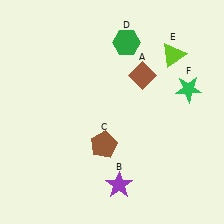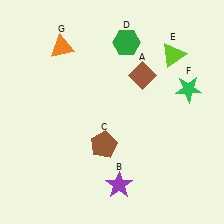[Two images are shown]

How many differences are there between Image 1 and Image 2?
There is 1 difference between the two images.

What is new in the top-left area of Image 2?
An orange triangle (G) was added in the top-left area of Image 2.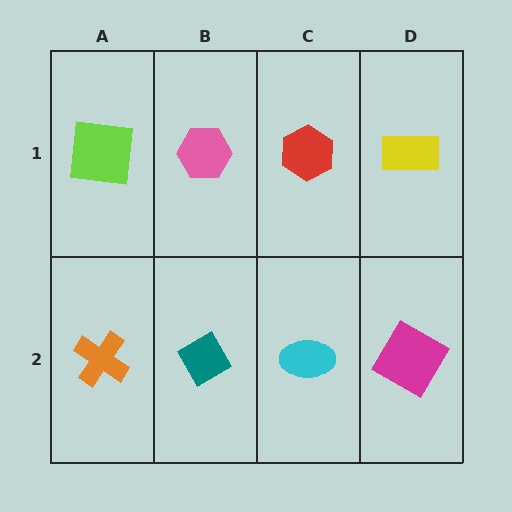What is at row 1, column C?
A red hexagon.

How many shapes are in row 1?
4 shapes.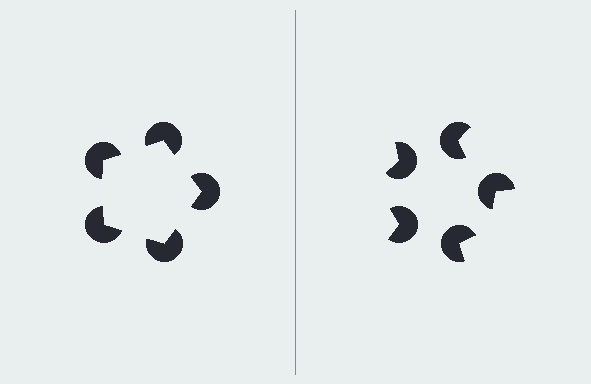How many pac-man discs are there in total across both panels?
10 — 5 on each side.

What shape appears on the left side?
An illusory pentagon.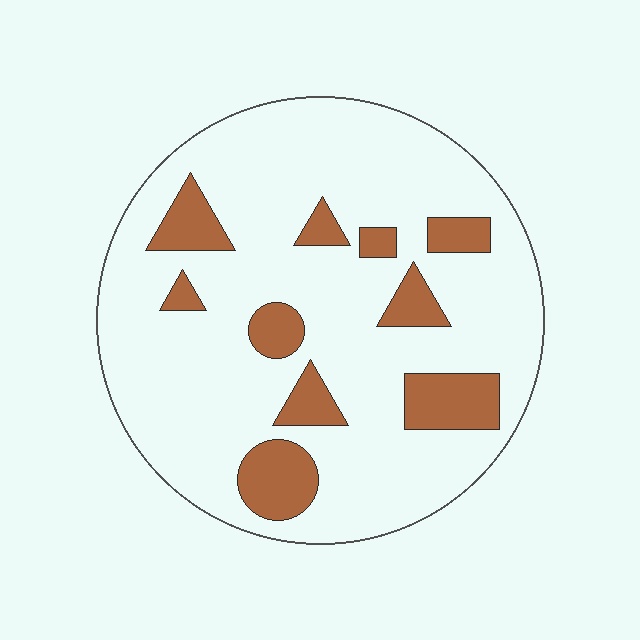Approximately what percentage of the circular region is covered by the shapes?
Approximately 20%.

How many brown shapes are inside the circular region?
10.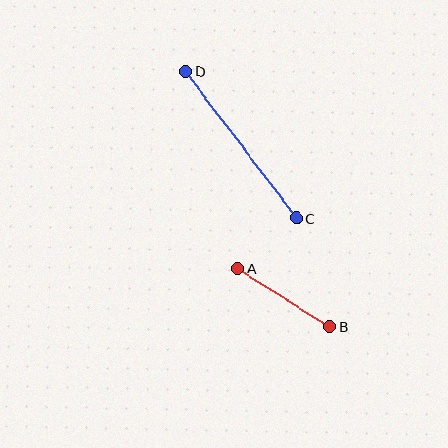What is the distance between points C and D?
The distance is approximately 184 pixels.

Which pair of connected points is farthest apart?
Points C and D are farthest apart.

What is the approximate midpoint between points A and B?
The midpoint is at approximately (284, 298) pixels.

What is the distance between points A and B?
The distance is approximately 109 pixels.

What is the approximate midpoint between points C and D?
The midpoint is at approximately (241, 145) pixels.